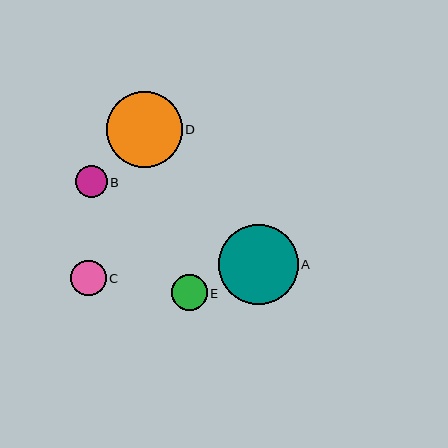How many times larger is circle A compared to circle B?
Circle A is approximately 2.5 times the size of circle B.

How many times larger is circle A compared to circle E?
Circle A is approximately 2.2 times the size of circle E.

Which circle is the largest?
Circle A is the largest with a size of approximately 80 pixels.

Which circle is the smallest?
Circle B is the smallest with a size of approximately 32 pixels.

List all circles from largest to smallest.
From largest to smallest: A, D, E, C, B.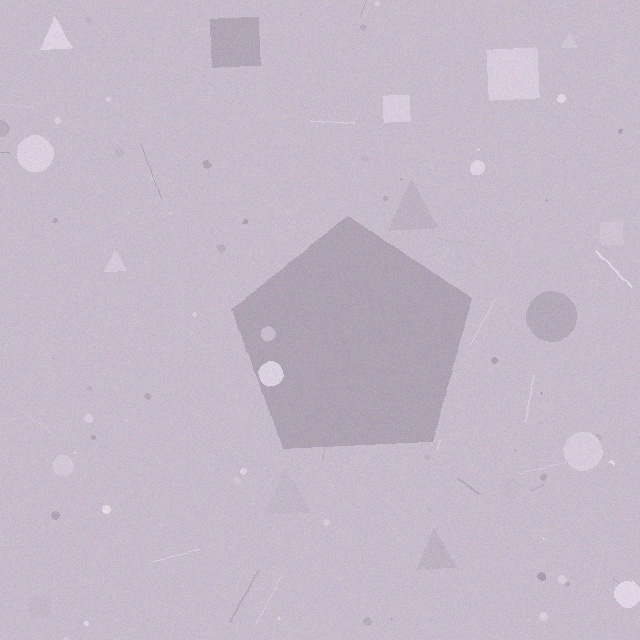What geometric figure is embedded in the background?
A pentagon is embedded in the background.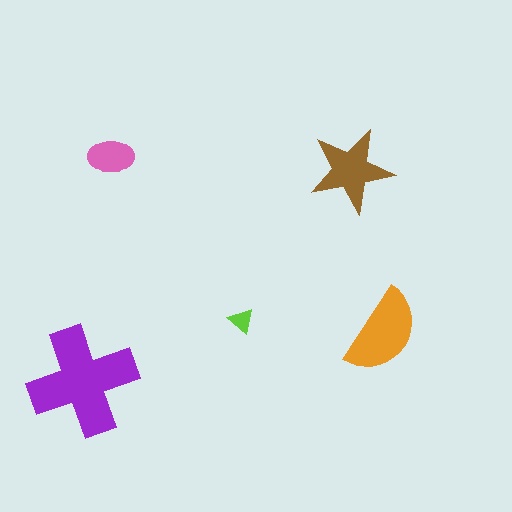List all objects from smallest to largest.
The lime triangle, the pink ellipse, the brown star, the orange semicircle, the purple cross.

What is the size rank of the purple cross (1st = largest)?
1st.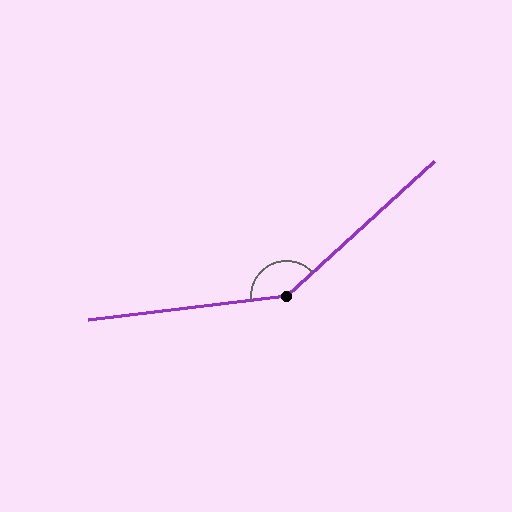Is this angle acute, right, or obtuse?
It is obtuse.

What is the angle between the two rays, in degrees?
Approximately 145 degrees.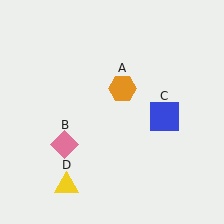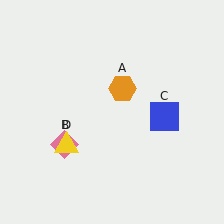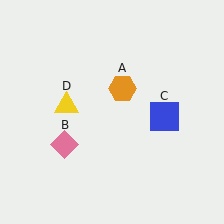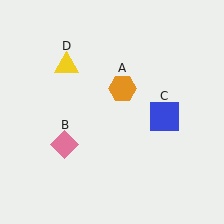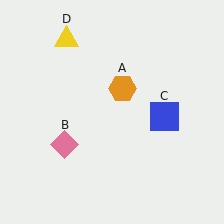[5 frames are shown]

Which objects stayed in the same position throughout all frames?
Orange hexagon (object A) and pink diamond (object B) and blue square (object C) remained stationary.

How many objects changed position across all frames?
1 object changed position: yellow triangle (object D).